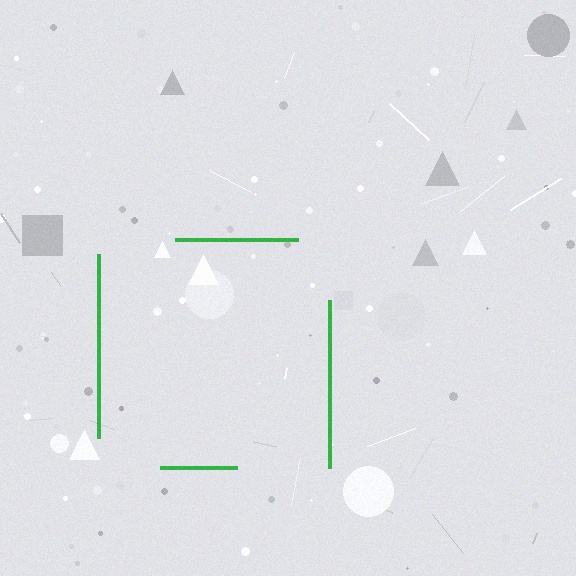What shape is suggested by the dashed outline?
The dashed outline suggests a square.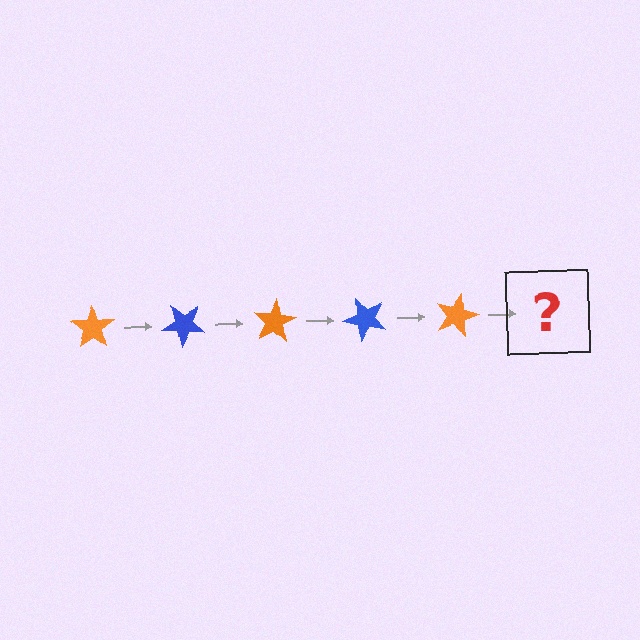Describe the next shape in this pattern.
It should be a blue star, rotated 200 degrees from the start.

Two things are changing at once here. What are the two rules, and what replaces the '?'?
The two rules are that it rotates 40 degrees each step and the color cycles through orange and blue. The '?' should be a blue star, rotated 200 degrees from the start.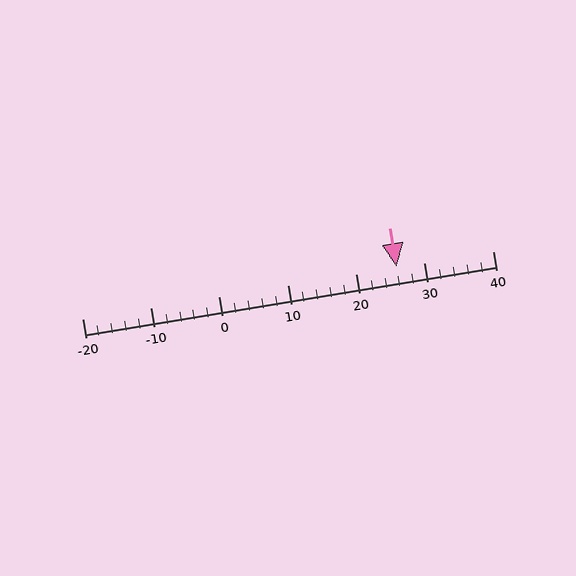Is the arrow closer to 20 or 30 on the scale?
The arrow is closer to 30.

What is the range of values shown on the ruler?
The ruler shows values from -20 to 40.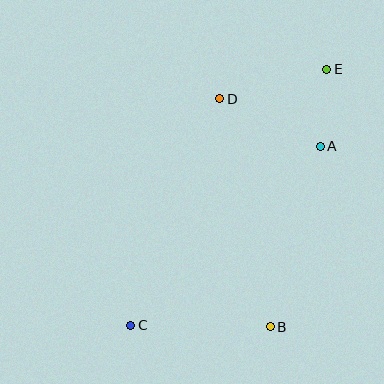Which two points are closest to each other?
Points A and E are closest to each other.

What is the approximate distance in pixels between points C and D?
The distance between C and D is approximately 243 pixels.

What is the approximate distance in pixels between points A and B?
The distance between A and B is approximately 188 pixels.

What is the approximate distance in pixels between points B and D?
The distance between B and D is approximately 234 pixels.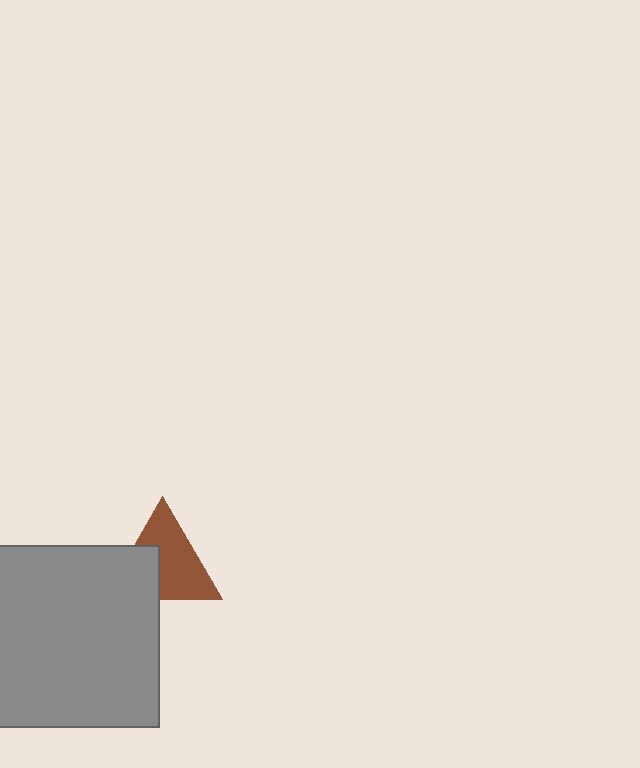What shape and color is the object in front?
The object in front is a gray square.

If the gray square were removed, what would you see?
You would see the complete brown triangle.